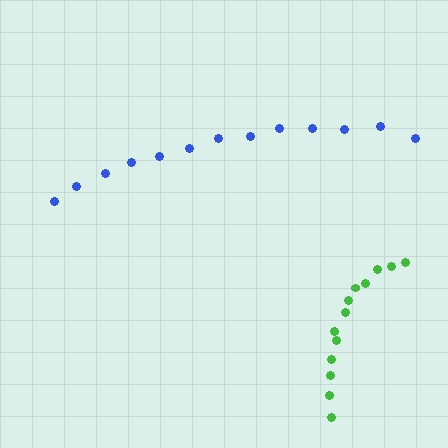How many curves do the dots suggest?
There are 2 distinct paths.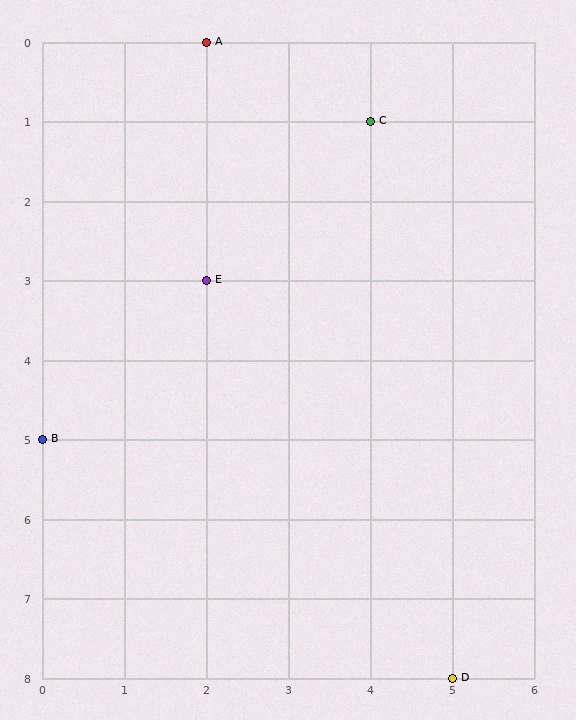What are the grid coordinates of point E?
Point E is at grid coordinates (2, 3).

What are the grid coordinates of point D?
Point D is at grid coordinates (5, 8).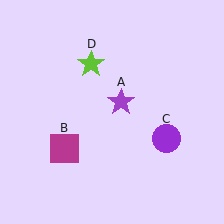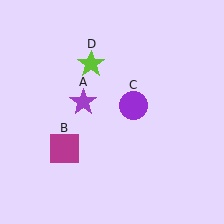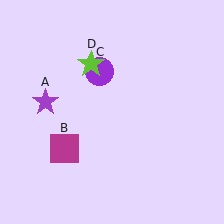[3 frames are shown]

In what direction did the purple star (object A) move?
The purple star (object A) moved left.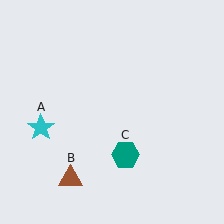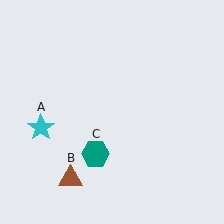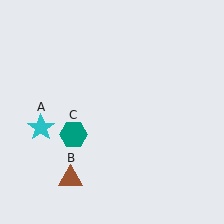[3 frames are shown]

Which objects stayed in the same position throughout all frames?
Cyan star (object A) and brown triangle (object B) remained stationary.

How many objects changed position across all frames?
1 object changed position: teal hexagon (object C).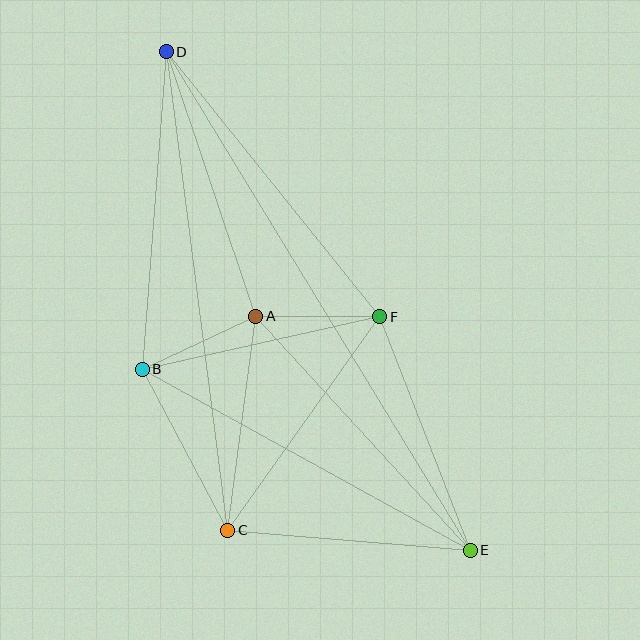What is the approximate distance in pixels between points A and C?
The distance between A and C is approximately 216 pixels.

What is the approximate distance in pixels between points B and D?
The distance between B and D is approximately 318 pixels.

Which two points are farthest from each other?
Points D and E are farthest from each other.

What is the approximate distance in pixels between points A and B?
The distance between A and B is approximately 125 pixels.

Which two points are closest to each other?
Points A and F are closest to each other.